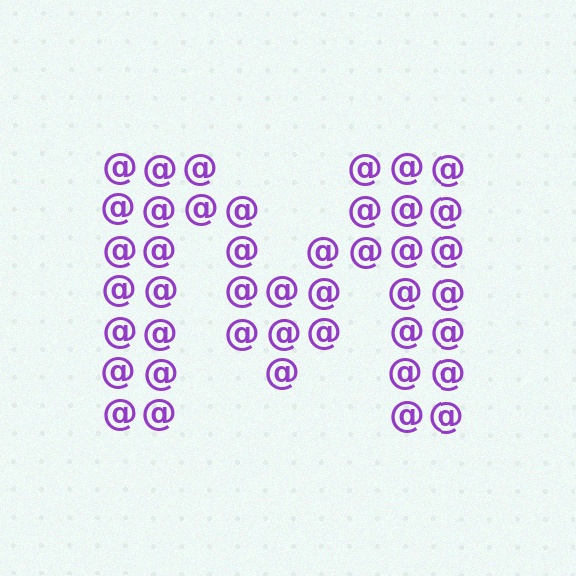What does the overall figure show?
The overall figure shows the letter M.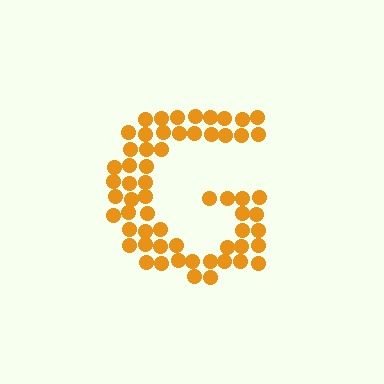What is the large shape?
The large shape is the letter G.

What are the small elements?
The small elements are circles.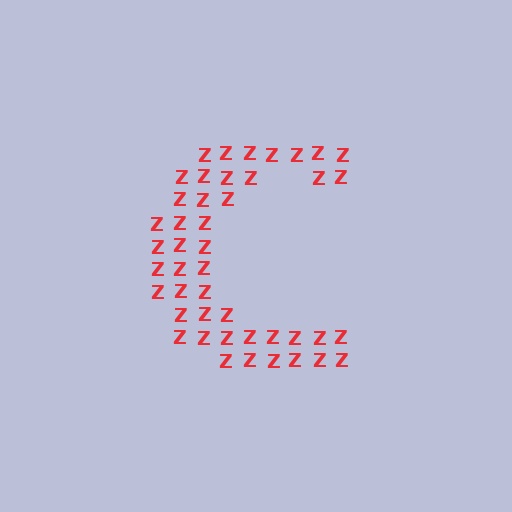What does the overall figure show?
The overall figure shows the letter C.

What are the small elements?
The small elements are letter Z's.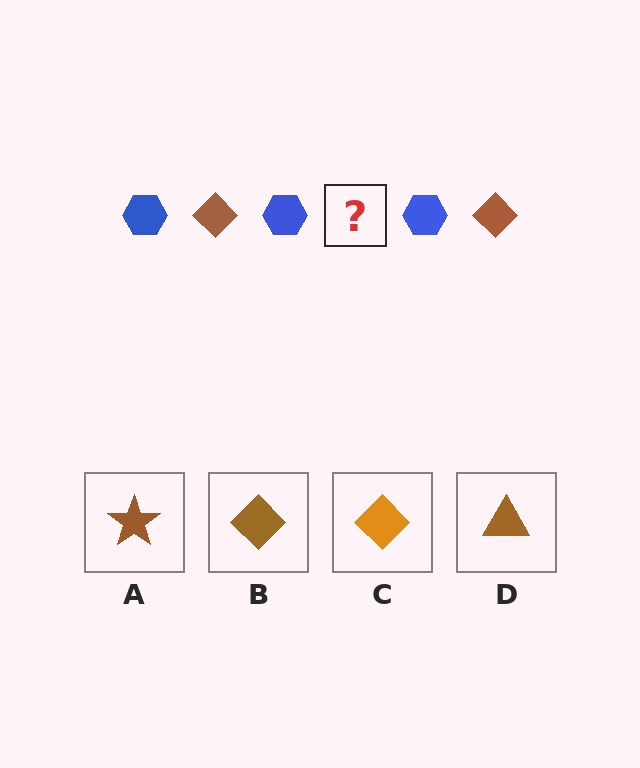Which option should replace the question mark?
Option B.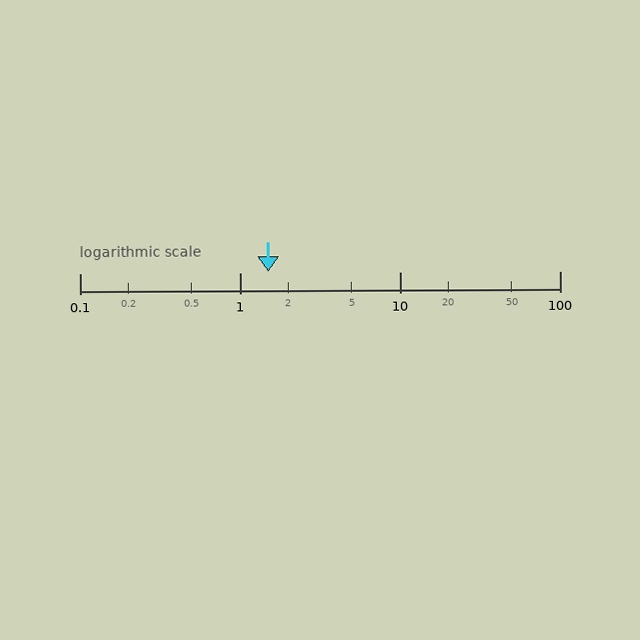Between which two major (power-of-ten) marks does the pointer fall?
The pointer is between 1 and 10.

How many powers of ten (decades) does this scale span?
The scale spans 3 decades, from 0.1 to 100.